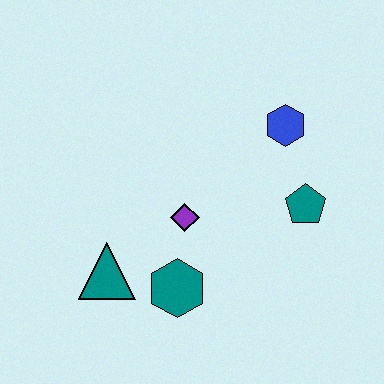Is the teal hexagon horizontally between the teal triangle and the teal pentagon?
Yes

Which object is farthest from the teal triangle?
The blue hexagon is farthest from the teal triangle.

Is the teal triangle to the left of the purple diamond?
Yes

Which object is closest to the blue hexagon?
The teal pentagon is closest to the blue hexagon.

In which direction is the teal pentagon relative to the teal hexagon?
The teal pentagon is to the right of the teal hexagon.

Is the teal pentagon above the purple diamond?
Yes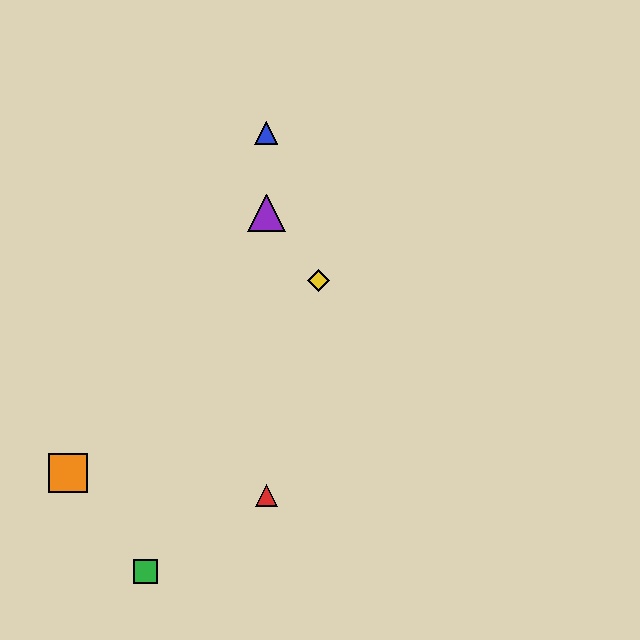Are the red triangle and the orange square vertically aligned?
No, the red triangle is at x≈266 and the orange square is at x≈68.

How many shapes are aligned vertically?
3 shapes (the red triangle, the blue triangle, the purple triangle) are aligned vertically.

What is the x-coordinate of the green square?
The green square is at x≈145.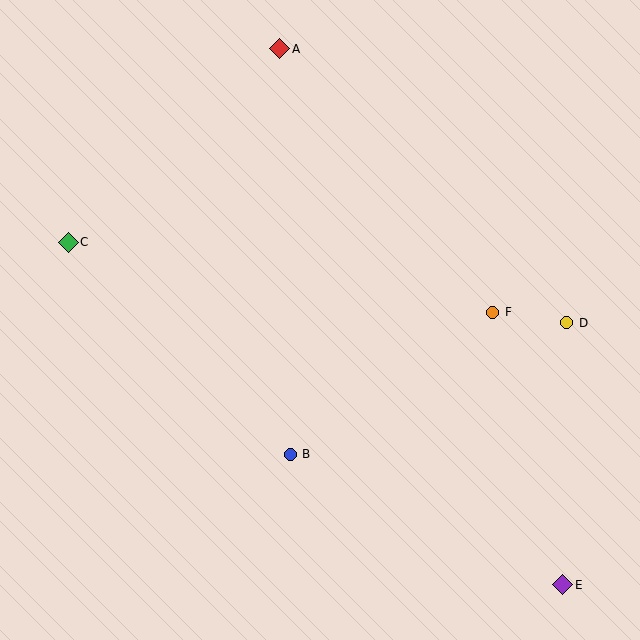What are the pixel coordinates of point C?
Point C is at (68, 242).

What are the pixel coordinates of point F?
Point F is at (493, 312).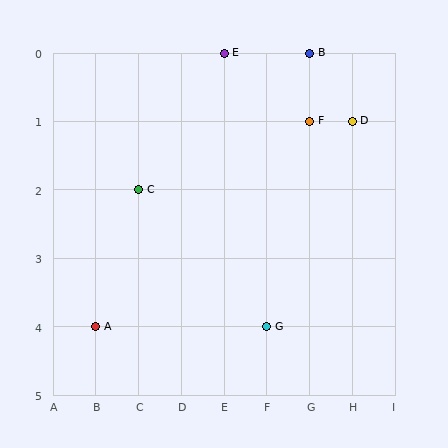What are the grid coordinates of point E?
Point E is at grid coordinates (E, 0).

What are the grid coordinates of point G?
Point G is at grid coordinates (F, 4).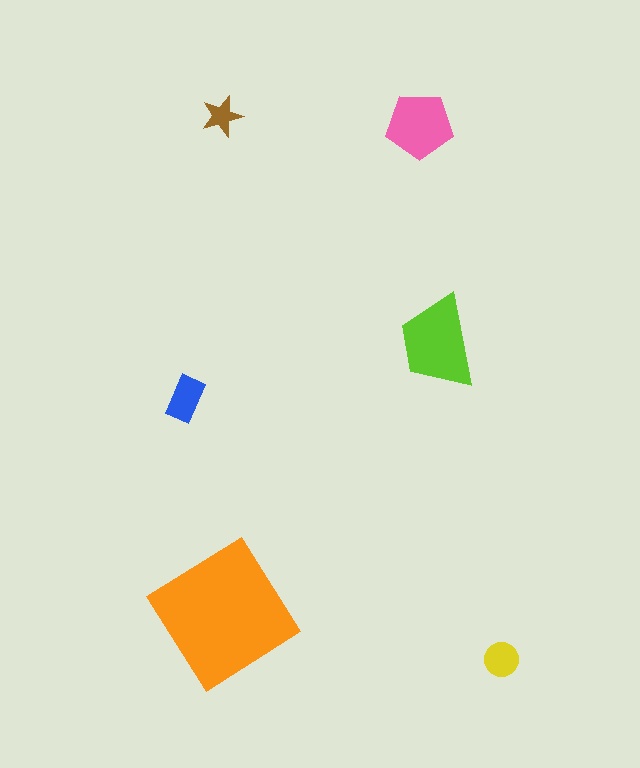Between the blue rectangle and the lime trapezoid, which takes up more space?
The lime trapezoid.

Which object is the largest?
The orange diamond.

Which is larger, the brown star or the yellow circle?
The yellow circle.